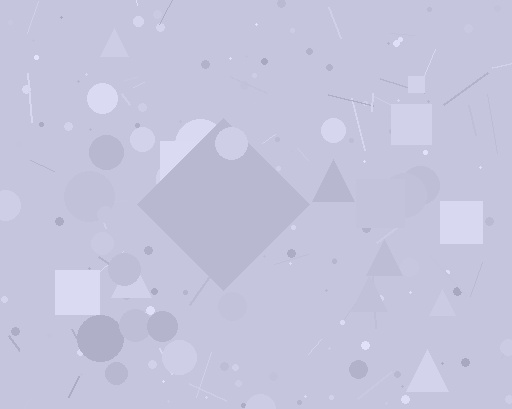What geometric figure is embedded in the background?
A diamond is embedded in the background.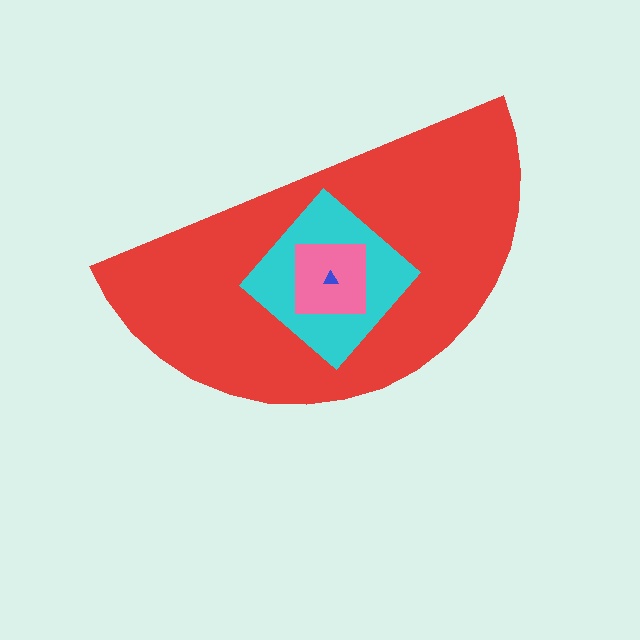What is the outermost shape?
The red semicircle.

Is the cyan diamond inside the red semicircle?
Yes.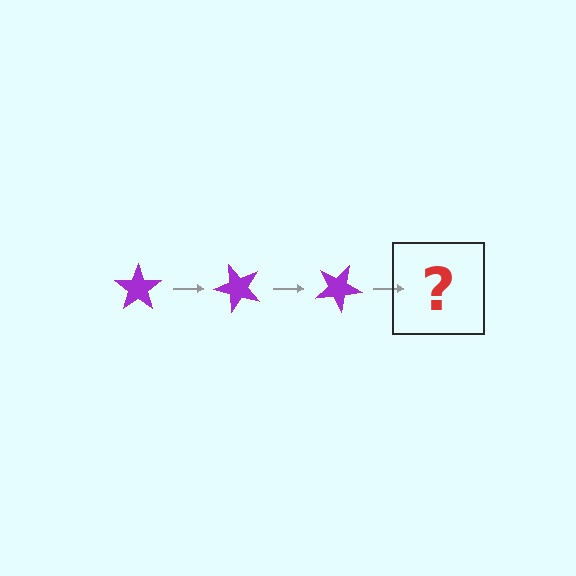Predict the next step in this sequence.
The next step is a purple star rotated 150 degrees.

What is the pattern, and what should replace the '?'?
The pattern is that the star rotates 50 degrees each step. The '?' should be a purple star rotated 150 degrees.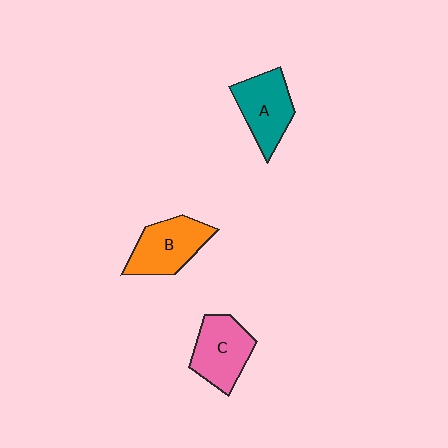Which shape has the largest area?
Shape B (orange).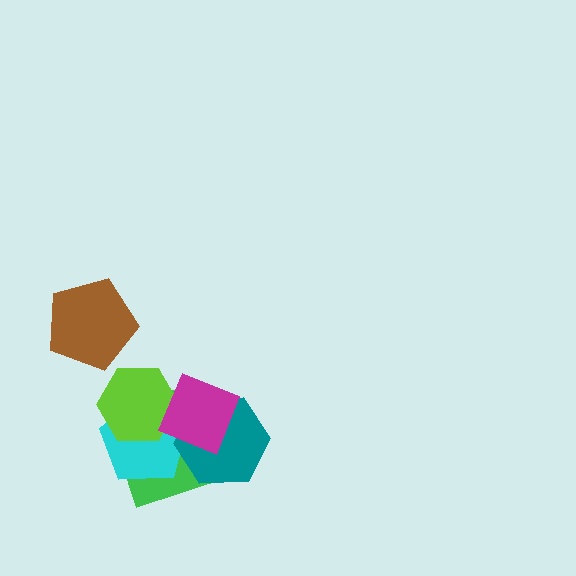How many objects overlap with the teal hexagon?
3 objects overlap with the teal hexagon.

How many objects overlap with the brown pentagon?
0 objects overlap with the brown pentagon.